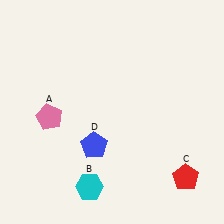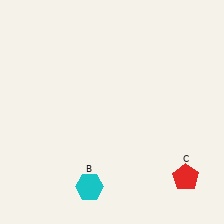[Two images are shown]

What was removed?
The blue pentagon (D), the pink pentagon (A) were removed in Image 2.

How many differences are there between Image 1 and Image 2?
There are 2 differences between the two images.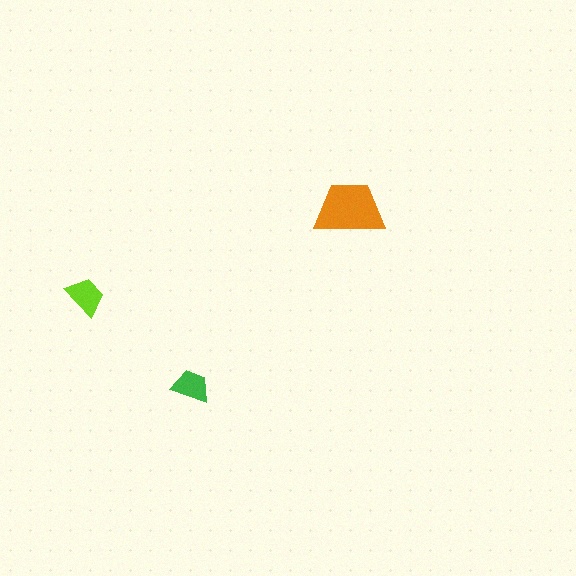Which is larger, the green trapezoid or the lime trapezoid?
The lime one.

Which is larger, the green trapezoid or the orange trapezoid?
The orange one.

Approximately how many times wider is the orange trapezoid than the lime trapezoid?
About 2 times wider.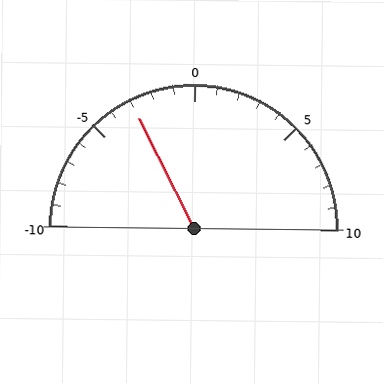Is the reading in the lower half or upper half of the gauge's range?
The reading is in the lower half of the range (-10 to 10).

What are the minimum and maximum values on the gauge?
The gauge ranges from -10 to 10.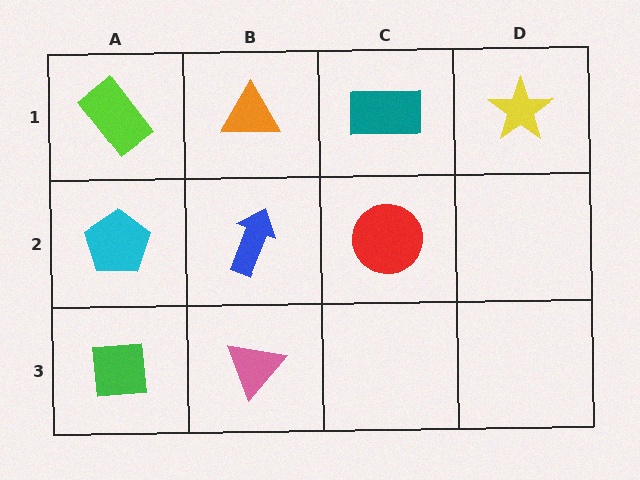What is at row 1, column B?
An orange triangle.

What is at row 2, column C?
A red circle.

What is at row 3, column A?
A green square.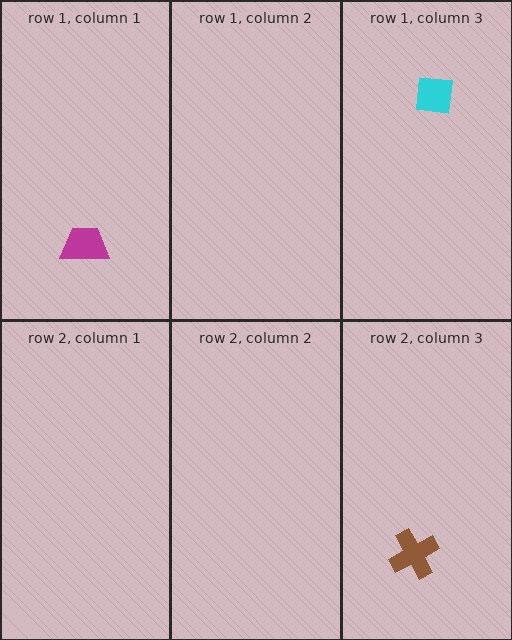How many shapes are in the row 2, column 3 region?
1.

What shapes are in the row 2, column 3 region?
The brown cross.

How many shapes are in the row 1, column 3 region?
1.